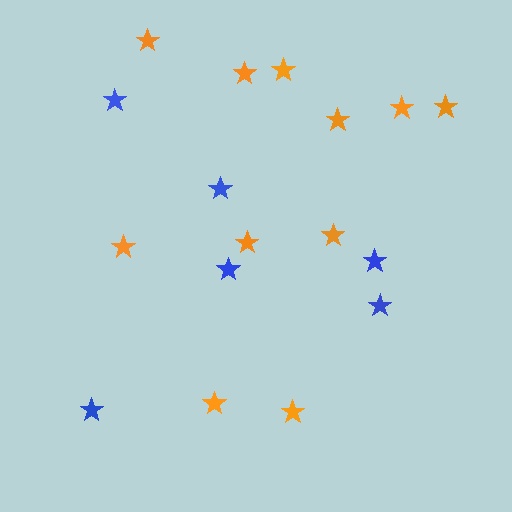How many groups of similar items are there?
There are 2 groups: one group of orange stars (11) and one group of blue stars (6).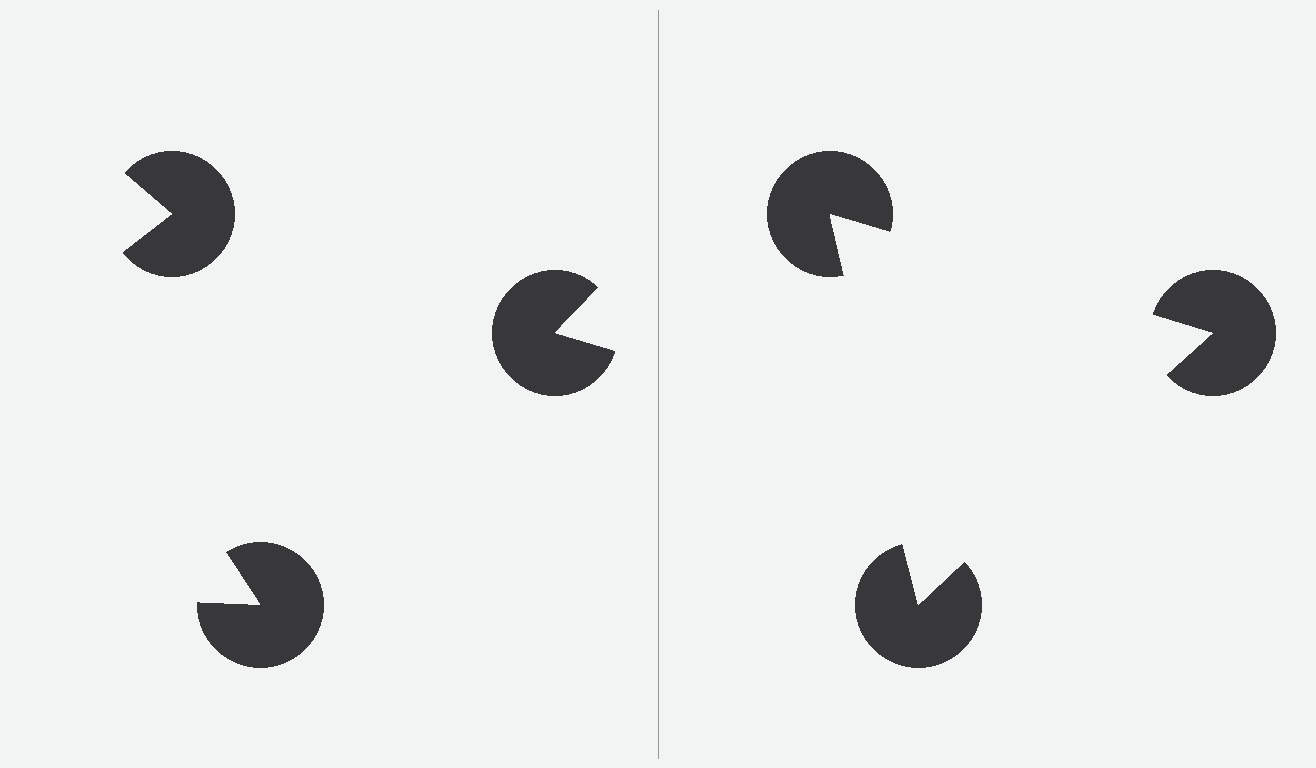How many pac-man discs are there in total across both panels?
6 — 3 on each side.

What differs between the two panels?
The pac-man discs are positioned identically on both sides; only the wedge orientations differ. On the right they align to a triangle; on the left they are misaligned.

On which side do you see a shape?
An illusory triangle appears on the right side. On the left side the wedge cuts are rotated, so no coherent shape forms.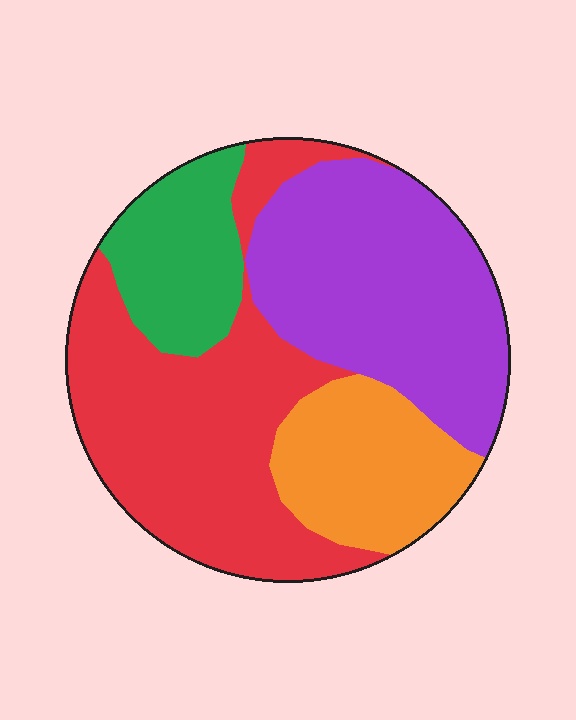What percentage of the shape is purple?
Purple covers about 30% of the shape.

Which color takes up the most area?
Red, at roughly 35%.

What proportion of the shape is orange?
Orange covers 17% of the shape.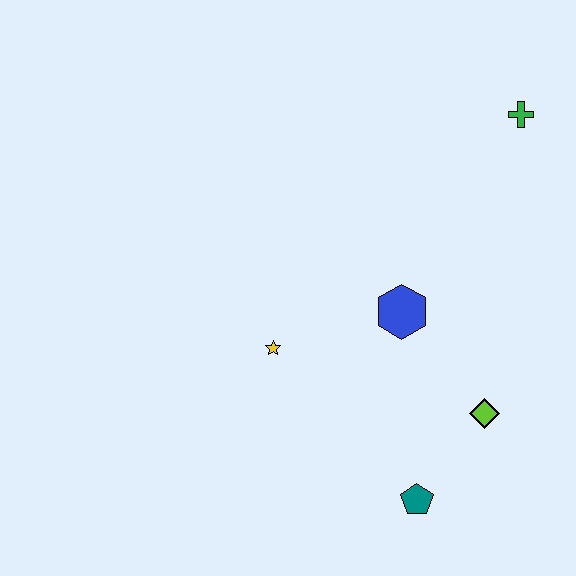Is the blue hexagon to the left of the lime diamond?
Yes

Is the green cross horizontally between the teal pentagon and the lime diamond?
No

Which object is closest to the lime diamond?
The teal pentagon is closest to the lime diamond.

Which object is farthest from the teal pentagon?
The green cross is farthest from the teal pentagon.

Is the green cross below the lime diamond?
No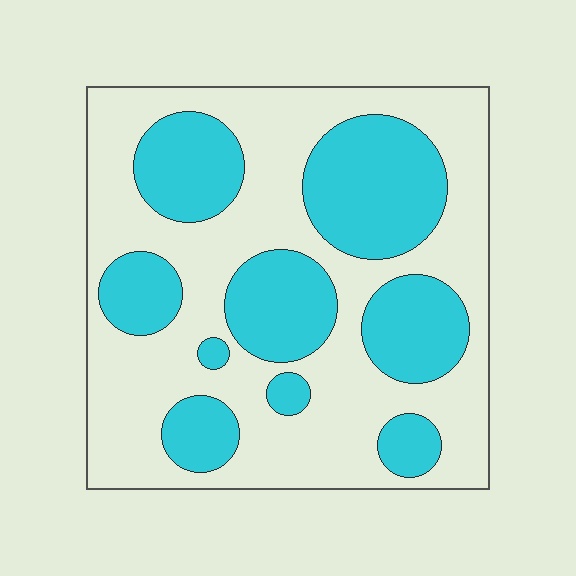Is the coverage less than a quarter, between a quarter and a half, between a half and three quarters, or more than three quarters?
Between a quarter and a half.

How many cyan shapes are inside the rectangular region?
9.